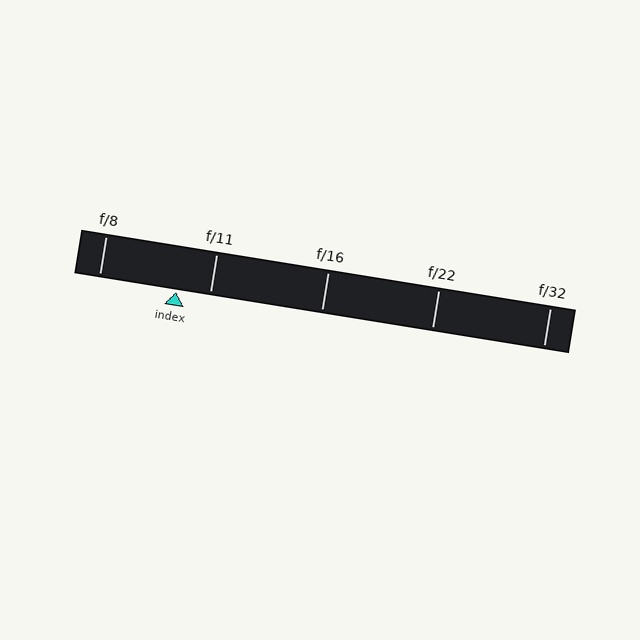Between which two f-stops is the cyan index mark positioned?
The index mark is between f/8 and f/11.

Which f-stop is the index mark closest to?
The index mark is closest to f/11.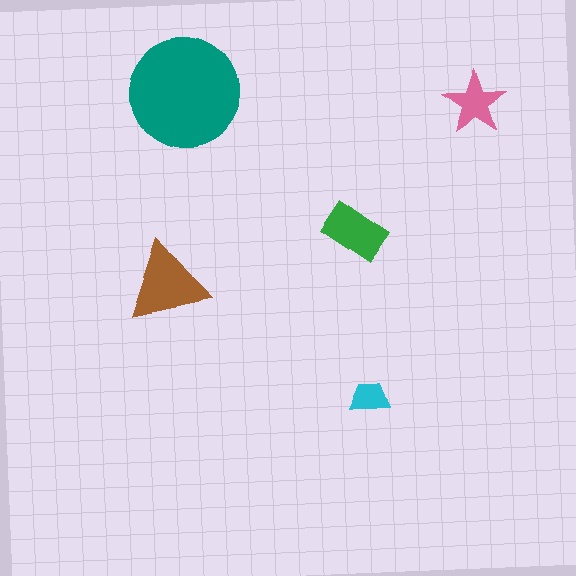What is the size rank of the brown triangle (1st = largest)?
2nd.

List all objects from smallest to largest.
The cyan trapezoid, the pink star, the green rectangle, the brown triangle, the teal circle.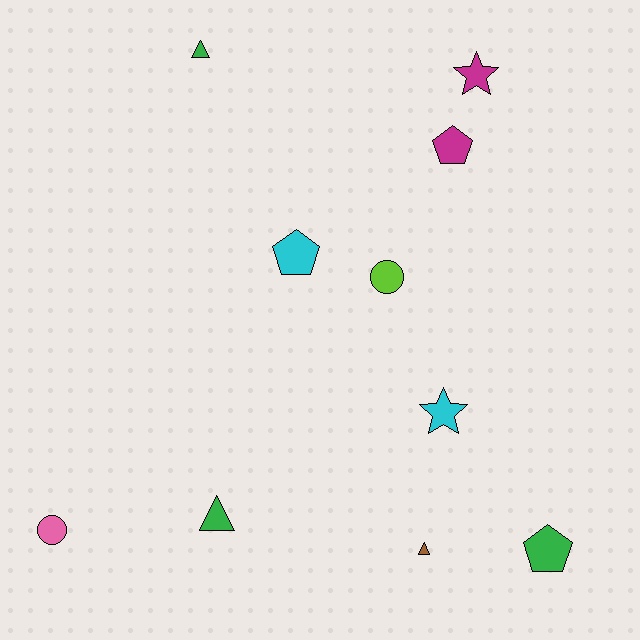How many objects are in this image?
There are 10 objects.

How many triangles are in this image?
There are 3 triangles.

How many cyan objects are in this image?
There are 2 cyan objects.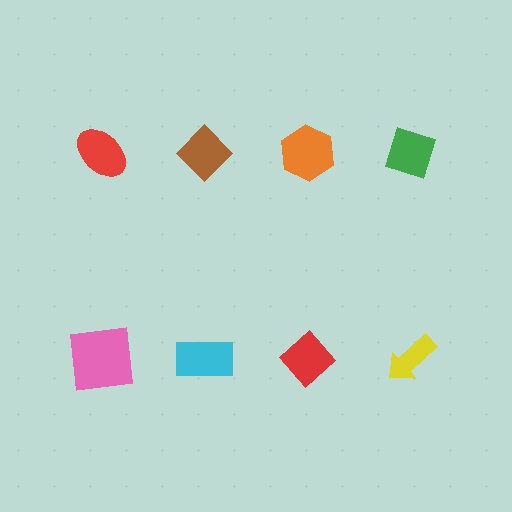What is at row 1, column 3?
An orange hexagon.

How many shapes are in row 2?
4 shapes.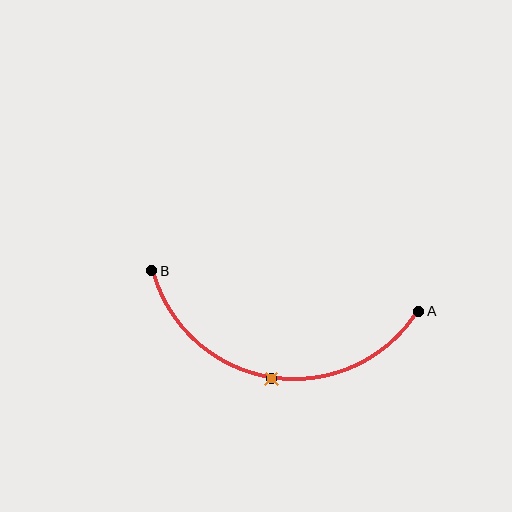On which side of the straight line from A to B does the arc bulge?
The arc bulges below the straight line connecting A and B.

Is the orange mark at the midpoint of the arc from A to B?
Yes. The orange mark lies on the arc at equal arc-length from both A and B — it is the arc midpoint.